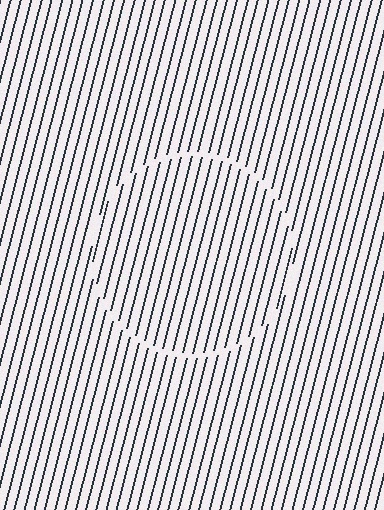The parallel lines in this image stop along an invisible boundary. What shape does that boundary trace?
An illusory circle. The interior of the shape contains the same grating, shifted by half a period — the contour is defined by the phase discontinuity where line-ends from the inner and outer gratings abut.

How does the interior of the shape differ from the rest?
The interior of the shape contains the same grating, shifted by half a period — the contour is defined by the phase discontinuity where line-ends from the inner and outer gratings abut.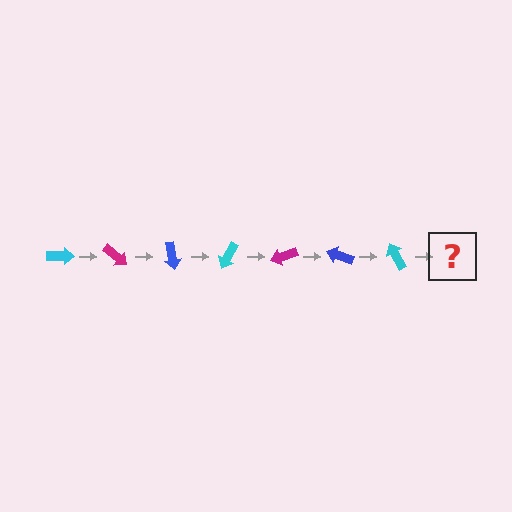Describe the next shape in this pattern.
It should be a magenta arrow, rotated 280 degrees from the start.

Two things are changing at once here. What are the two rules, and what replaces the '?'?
The two rules are that it rotates 40 degrees each step and the color cycles through cyan, magenta, and blue. The '?' should be a magenta arrow, rotated 280 degrees from the start.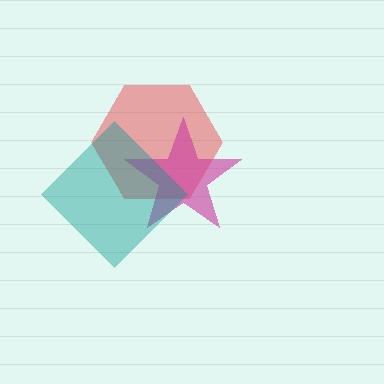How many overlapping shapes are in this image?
There are 3 overlapping shapes in the image.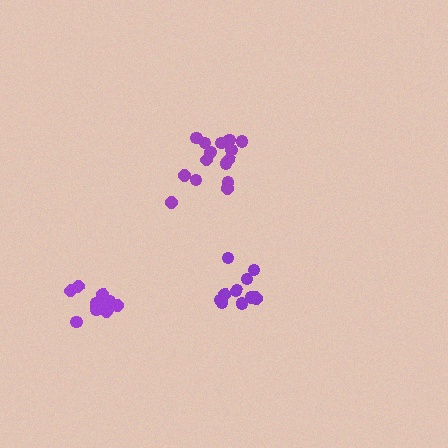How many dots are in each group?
Group 1: 15 dots, Group 2: 13 dots, Group 3: 11 dots (39 total).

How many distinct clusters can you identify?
There are 3 distinct clusters.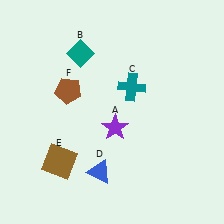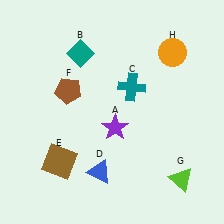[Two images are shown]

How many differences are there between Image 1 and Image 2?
There are 2 differences between the two images.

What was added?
A lime triangle (G), an orange circle (H) were added in Image 2.